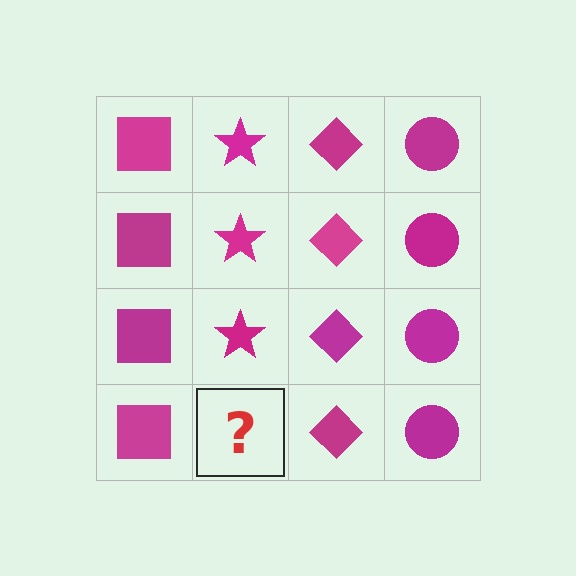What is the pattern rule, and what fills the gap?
The rule is that each column has a consistent shape. The gap should be filled with a magenta star.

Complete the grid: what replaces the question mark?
The question mark should be replaced with a magenta star.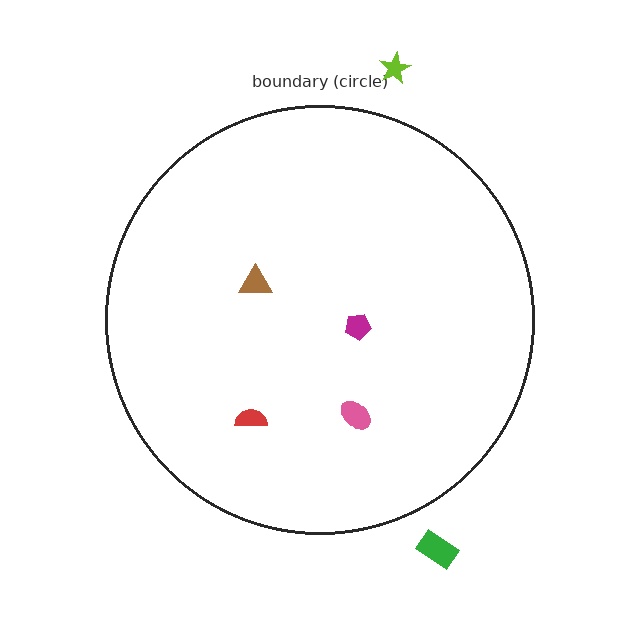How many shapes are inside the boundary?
4 inside, 2 outside.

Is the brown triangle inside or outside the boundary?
Inside.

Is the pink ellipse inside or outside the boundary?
Inside.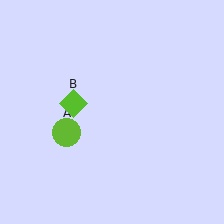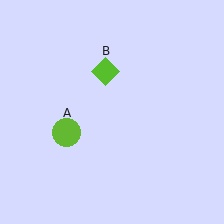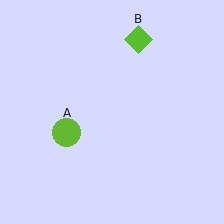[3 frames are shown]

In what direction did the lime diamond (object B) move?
The lime diamond (object B) moved up and to the right.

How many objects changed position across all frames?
1 object changed position: lime diamond (object B).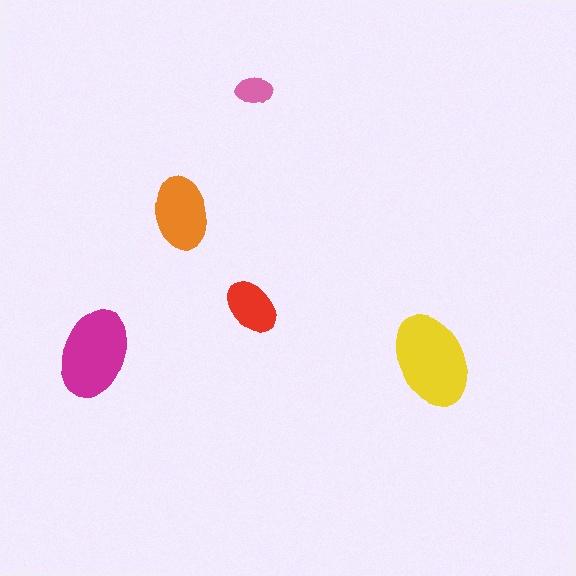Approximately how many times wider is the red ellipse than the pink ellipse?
About 1.5 times wider.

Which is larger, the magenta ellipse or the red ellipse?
The magenta one.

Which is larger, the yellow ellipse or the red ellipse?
The yellow one.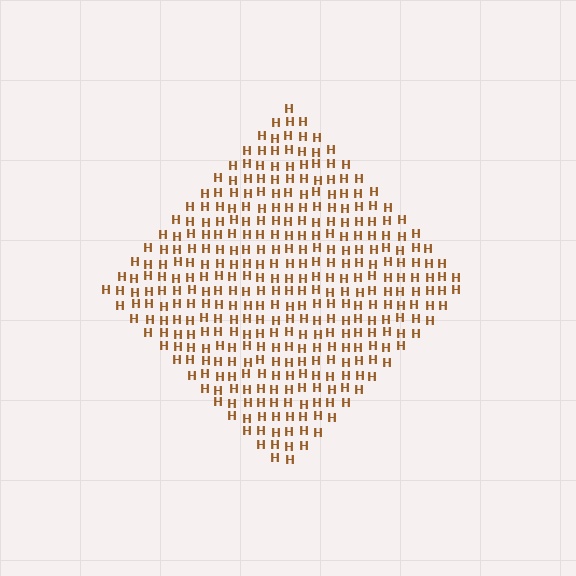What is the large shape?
The large shape is a diamond.